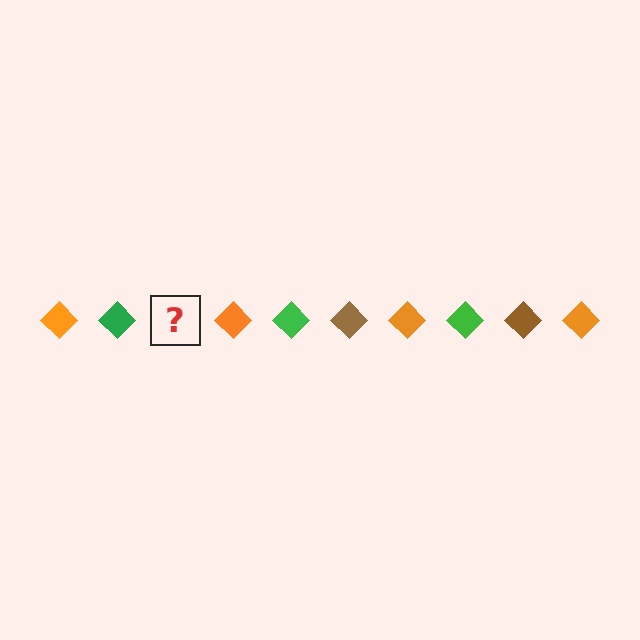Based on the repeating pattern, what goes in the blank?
The blank should be a brown diamond.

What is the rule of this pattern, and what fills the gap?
The rule is that the pattern cycles through orange, green, brown diamonds. The gap should be filled with a brown diamond.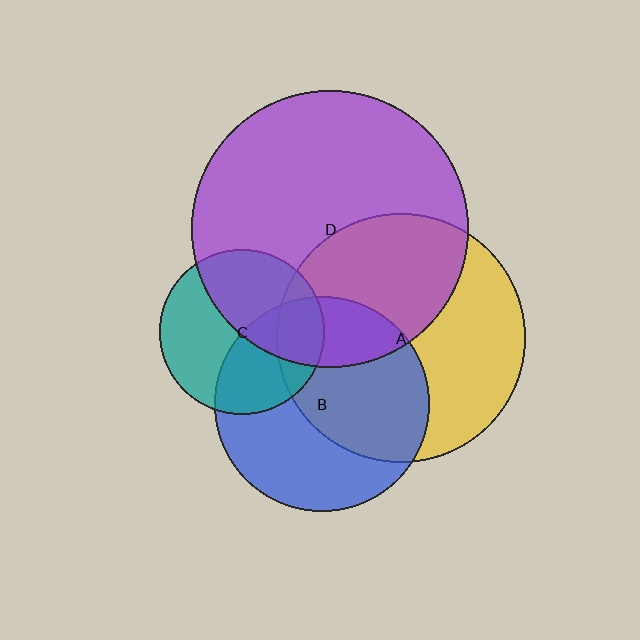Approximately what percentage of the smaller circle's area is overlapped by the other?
Approximately 45%.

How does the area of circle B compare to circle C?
Approximately 1.7 times.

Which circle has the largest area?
Circle D (purple).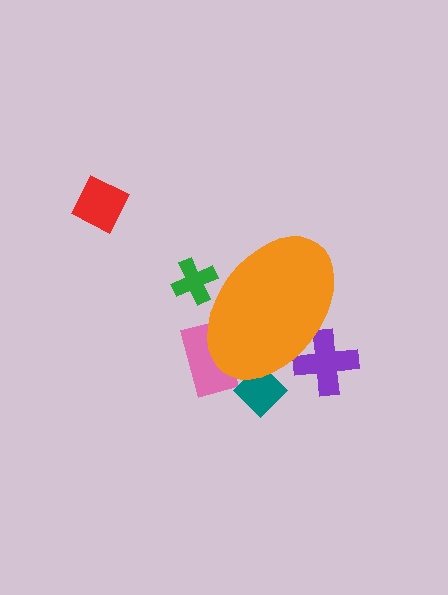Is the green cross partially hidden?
Yes, the green cross is partially hidden behind the orange ellipse.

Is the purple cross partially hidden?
Yes, the purple cross is partially hidden behind the orange ellipse.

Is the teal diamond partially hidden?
Yes, the teal diamond is partially hidden behind the orange ellipse.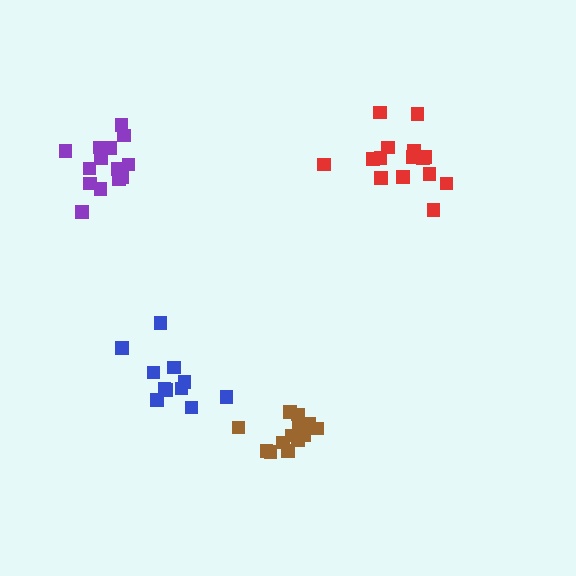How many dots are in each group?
Group 1: 14 dots, Group 2: 11 dots, Group 3: 13 dots, Group 4: 16 dots (54 total).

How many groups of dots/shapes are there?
There are 4 groups.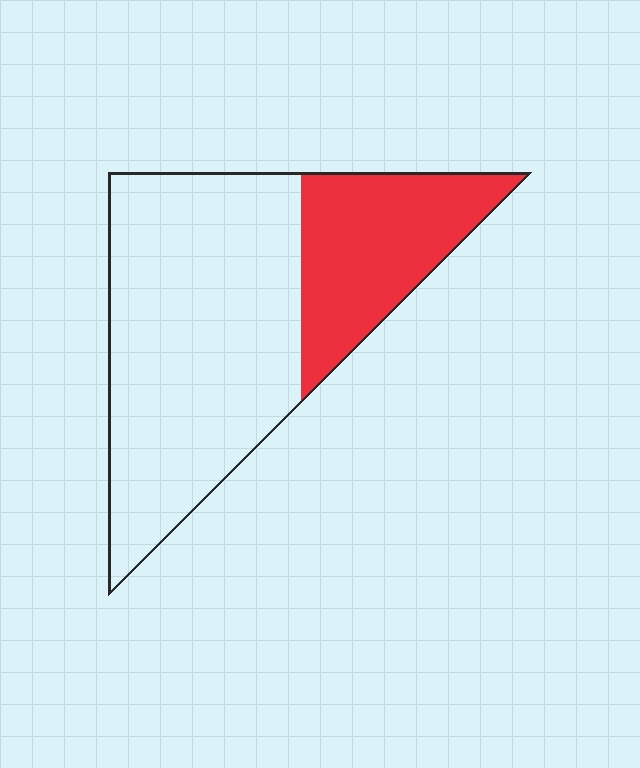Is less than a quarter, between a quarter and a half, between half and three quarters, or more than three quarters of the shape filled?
Between a quarter and a half.